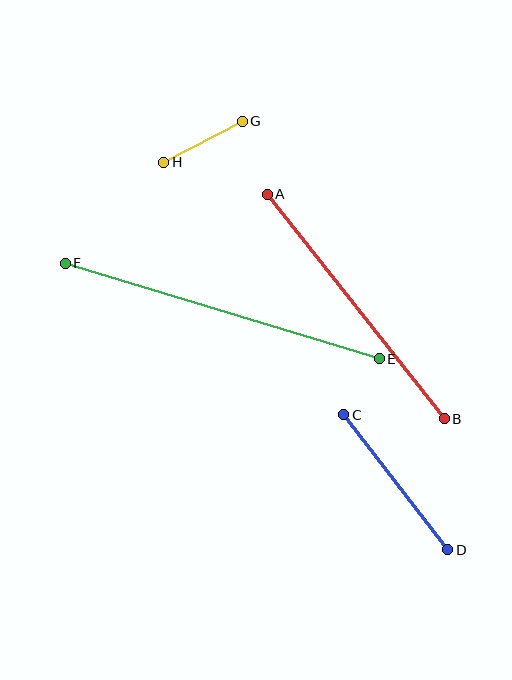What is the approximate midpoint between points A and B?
The midpoint is at approximately (356, 306) pixels.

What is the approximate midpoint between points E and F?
The midpoint is at approximately (222, 311) pixels.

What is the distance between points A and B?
The distance is approximately 286 pixels.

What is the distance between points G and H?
The distance is approximately 88 pixels.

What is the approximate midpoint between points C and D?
The midpoint is at approximately (396, 482) pixels.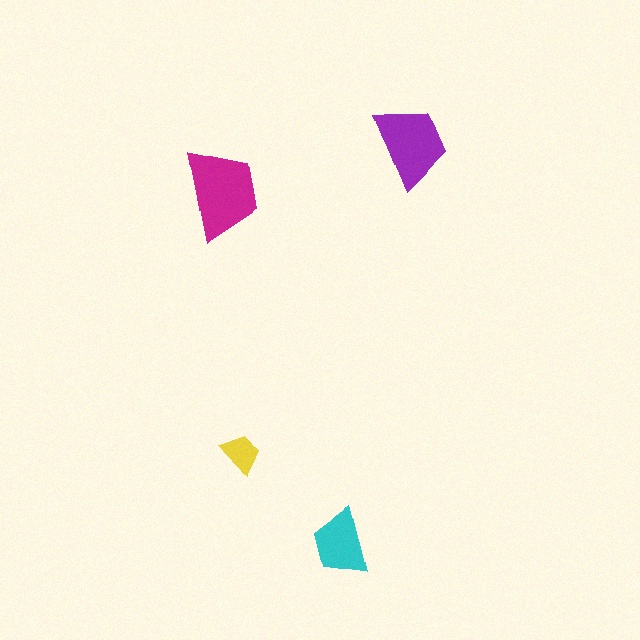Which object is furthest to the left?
The magenta trapezoid is leftmost.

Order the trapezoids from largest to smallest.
the magenta one, the purple one, the cyan one, the yellow one.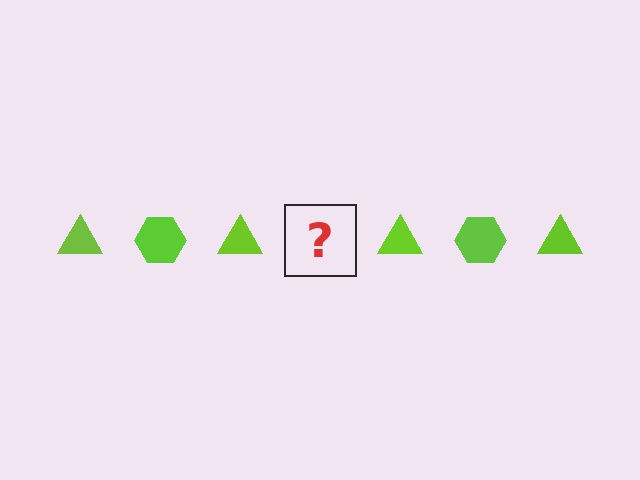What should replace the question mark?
The question mark should be replaced with a lime hexagon.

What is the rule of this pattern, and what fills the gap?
The rule is that the pattern cycles through triangle, hexagon shapes in lime. The gap should be filled with a lime hexagon.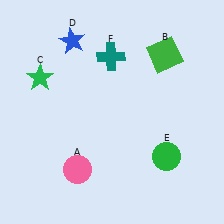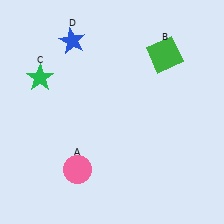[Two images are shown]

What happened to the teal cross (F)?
The teal cross (F) was removed in Image 2. It was in the top-left area of Image 1.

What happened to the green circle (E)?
The green circle (E) was removed in Image 2. It was in the bottom-right area of Image 1.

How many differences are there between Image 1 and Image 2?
There are 2 differences between the two images.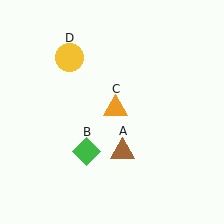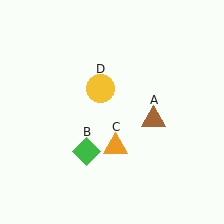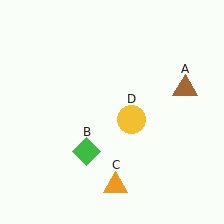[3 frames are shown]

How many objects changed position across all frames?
3 objects changed position: brown triangle (object A), orange triangle (object C), yellow circle (object D).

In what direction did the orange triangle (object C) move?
The orange triangle (object C) moved down.